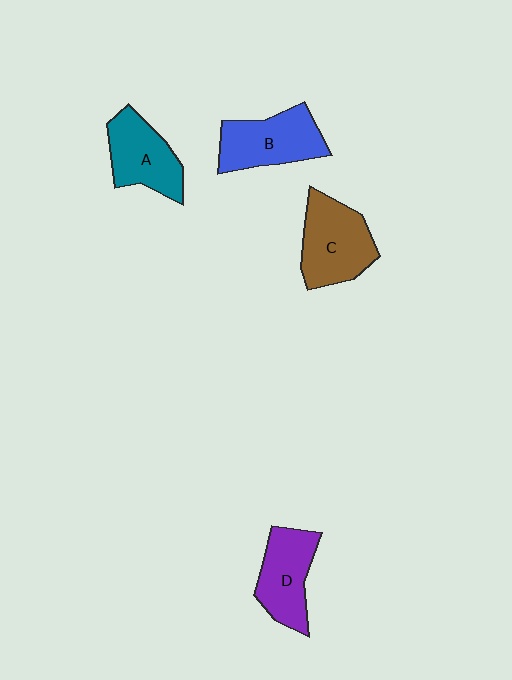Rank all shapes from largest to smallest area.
From largest to smallest: C (brown), B (blue), D (purple), A (teal).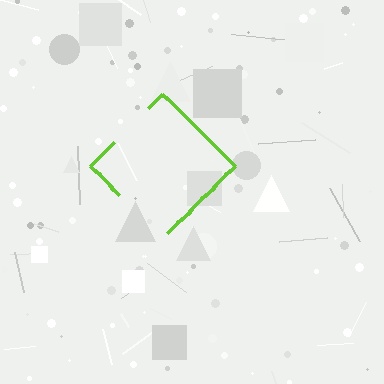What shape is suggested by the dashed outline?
The dashed outline suggests a diamond.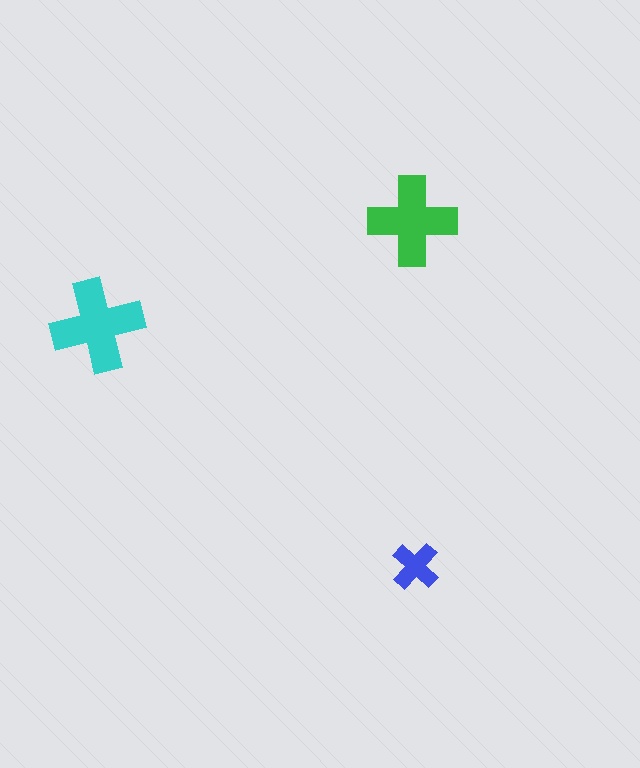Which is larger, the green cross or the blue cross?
The green one.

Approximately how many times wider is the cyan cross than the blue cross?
About 2 times wider.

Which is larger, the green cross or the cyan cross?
The cyan one.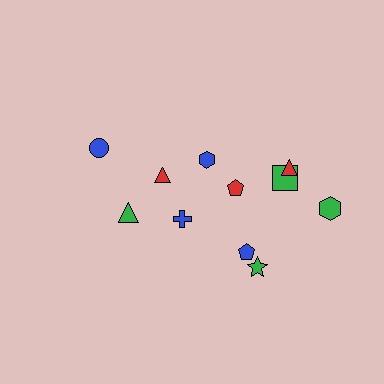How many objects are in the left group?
There are 5 objects.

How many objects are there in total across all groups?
There are 12 objects.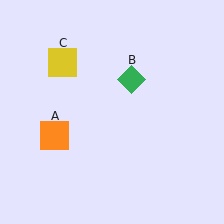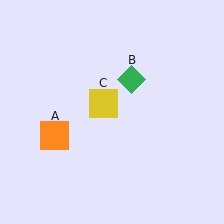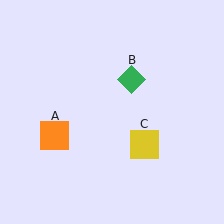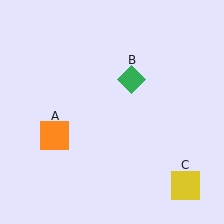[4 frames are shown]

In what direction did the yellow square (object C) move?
The yellow square (object C) moved down and to the right.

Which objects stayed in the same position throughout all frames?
Orange square (object A) and green diamond (object B) remained stationary.